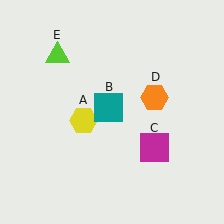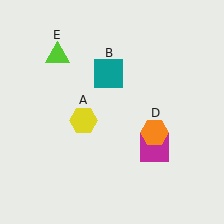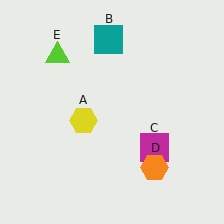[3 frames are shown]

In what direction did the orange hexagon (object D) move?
The orange hexagon (object D) moved down.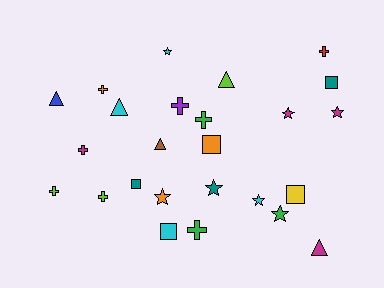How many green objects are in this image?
There are 3 green objects.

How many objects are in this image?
There are 25 objects.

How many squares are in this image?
There are 5 squares.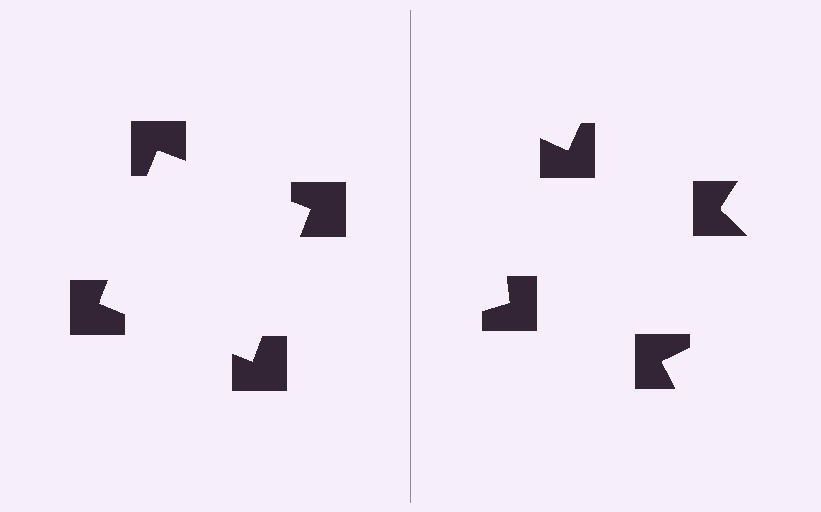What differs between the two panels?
The notched squares are positioned identically on both sides; only the wedge orientations differ. On the left they align to a square; on the right they are misaligned.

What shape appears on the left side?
An illusory square.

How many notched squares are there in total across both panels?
8 — 4 on each side.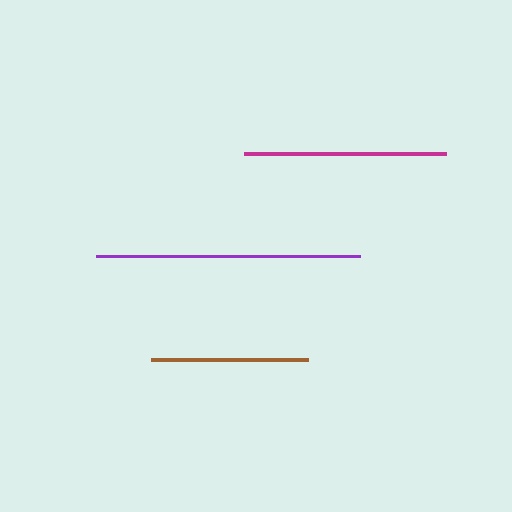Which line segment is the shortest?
The brown line is the shortest at approximately 157 pixels.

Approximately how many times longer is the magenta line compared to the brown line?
The magenta line is approximately 1.3 times the length of the brown line.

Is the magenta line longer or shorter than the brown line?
The magenta line is longer than the brown line.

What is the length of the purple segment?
The purple segment is approximately 264 pixels long.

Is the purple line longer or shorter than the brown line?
The purple line is longer than the brown line.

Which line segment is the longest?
The purple line is the longest at approximately 264 pixels.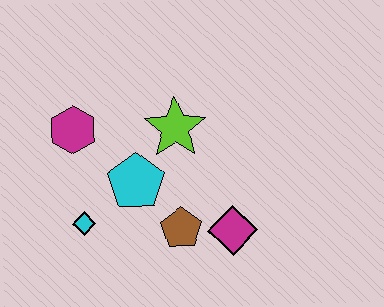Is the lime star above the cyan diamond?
Yes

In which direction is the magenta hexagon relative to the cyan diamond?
The magenta hexagon is above the cyan diamond.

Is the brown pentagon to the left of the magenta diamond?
Yes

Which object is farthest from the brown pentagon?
The magenta hexagon is farthest from the brown pentagon.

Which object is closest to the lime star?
The cyan pentagon is closest to the lime star.